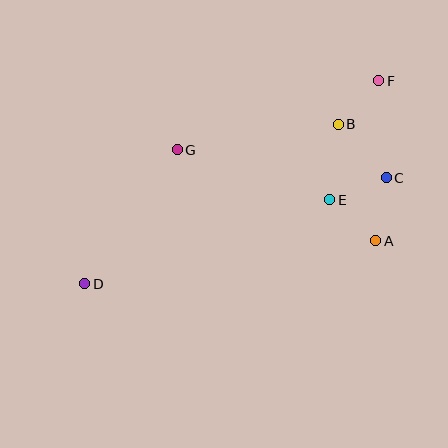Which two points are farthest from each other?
Points D and F are farthest from each other.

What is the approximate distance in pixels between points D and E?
The distance between D and E is approximately 259 pixels.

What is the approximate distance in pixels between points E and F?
The distance between E and F is approximately 129 pixels.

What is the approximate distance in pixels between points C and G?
The distance between C and G is approximately 211 pixels.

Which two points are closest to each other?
Points B and F are closest to each other.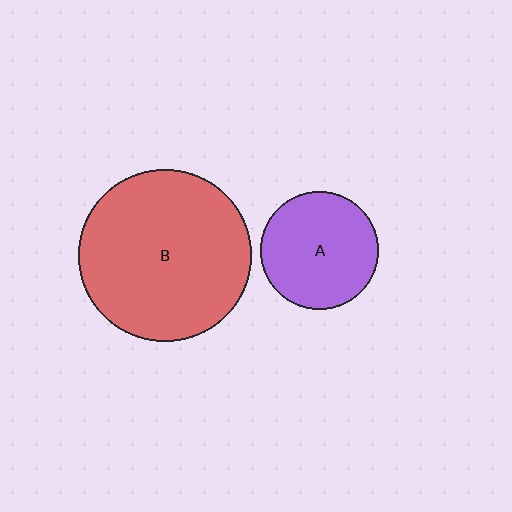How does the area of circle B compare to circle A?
Approximately 2.1 times.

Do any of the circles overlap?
No, none of the circles overlap.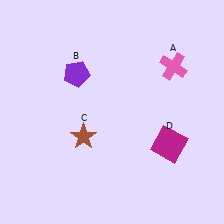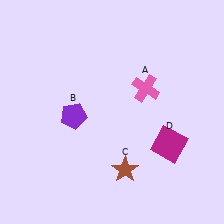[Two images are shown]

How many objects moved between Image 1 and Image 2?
3 objects moved between the two images.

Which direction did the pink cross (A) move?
The pink cross (A) moved left.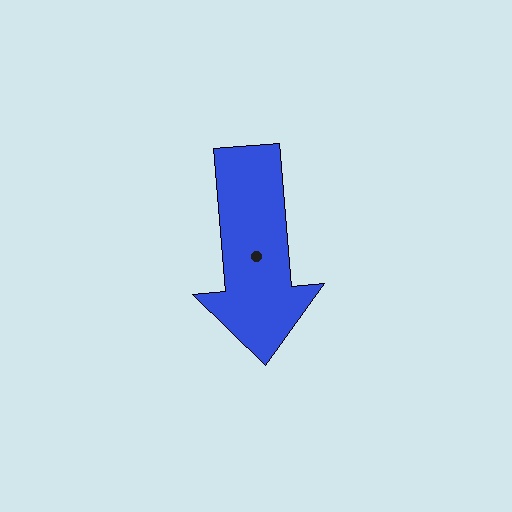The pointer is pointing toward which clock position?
Roughly 6 o'clock.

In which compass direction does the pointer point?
South.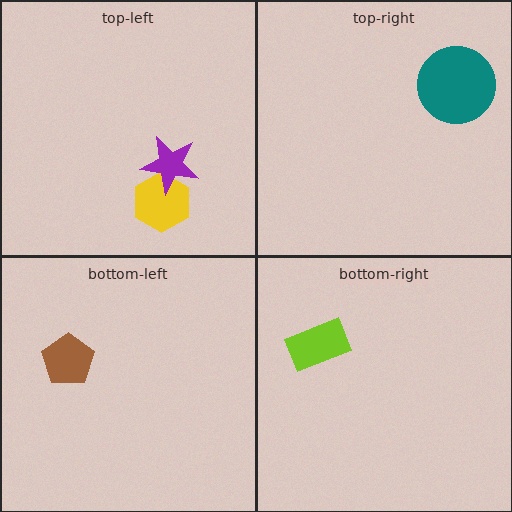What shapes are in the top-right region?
The teal circle.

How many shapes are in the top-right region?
1.